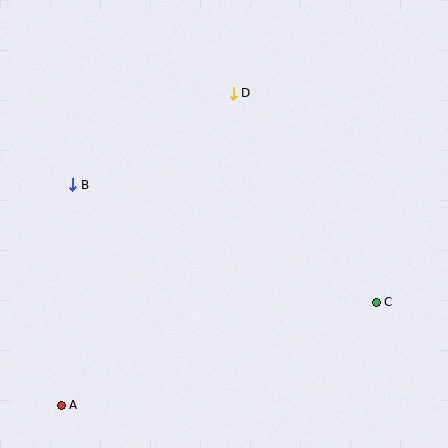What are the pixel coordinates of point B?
Point B is at (73, 185).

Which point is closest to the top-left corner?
Point B is closest to the top-left corner.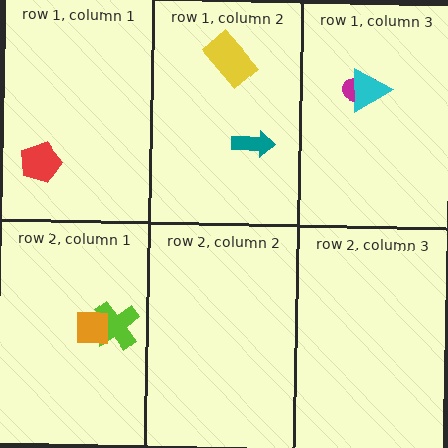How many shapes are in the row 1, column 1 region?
1.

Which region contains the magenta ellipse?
The row 1, column 3 region.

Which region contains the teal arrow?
The row 1, column 2 region.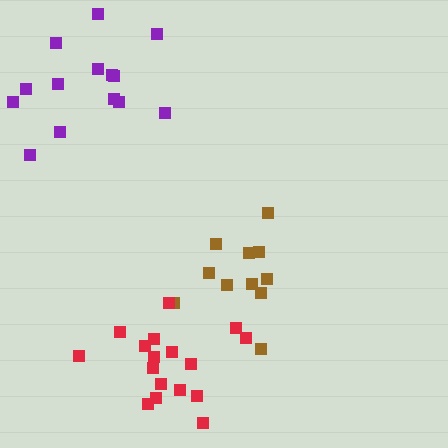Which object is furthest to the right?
The brown cluster is rightmost.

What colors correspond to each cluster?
The clusters are colored: brown, purple, red.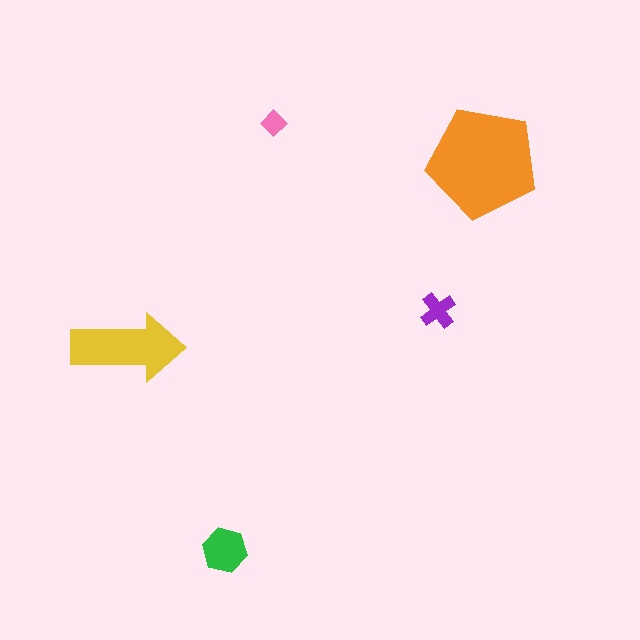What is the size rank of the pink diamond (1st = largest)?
5th.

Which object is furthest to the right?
The orange pentagon is rightmost.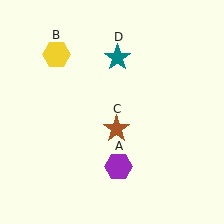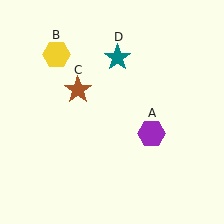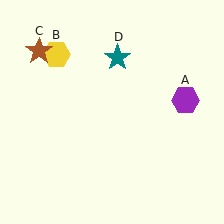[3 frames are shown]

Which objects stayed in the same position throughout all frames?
Yellow hexagon (object B) and teal star (object D) remained stationary.